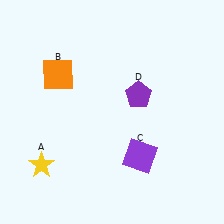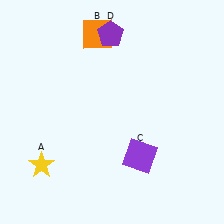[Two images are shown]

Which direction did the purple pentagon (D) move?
The purple pentagon (D) moved up.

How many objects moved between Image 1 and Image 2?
2 objects moved between the two images.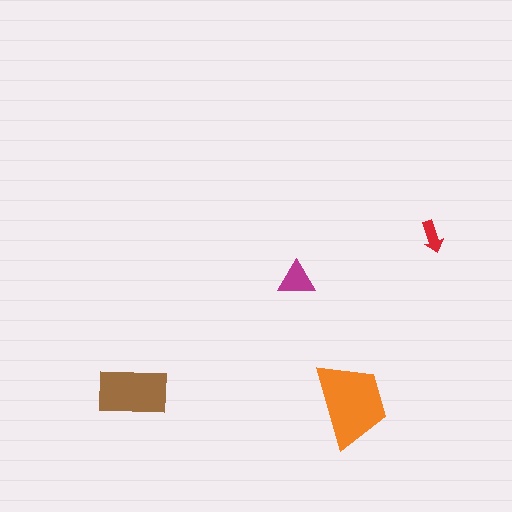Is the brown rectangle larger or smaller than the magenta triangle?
Larger.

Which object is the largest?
The orange trapezoid.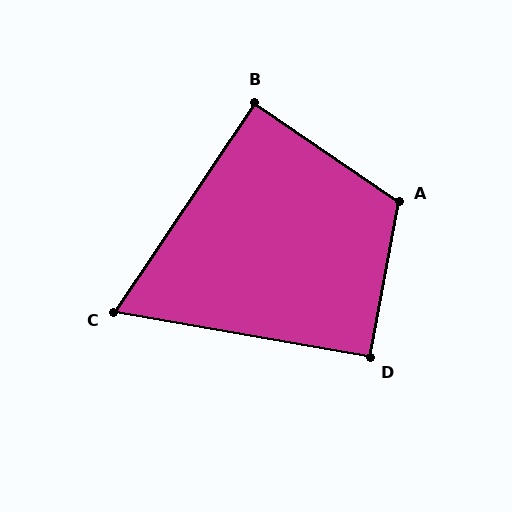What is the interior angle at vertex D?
Approximately 90 degrees (approximately right).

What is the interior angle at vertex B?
Approximately 90 degrees (approximately right).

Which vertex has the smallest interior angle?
C, at approximately 66 degrees.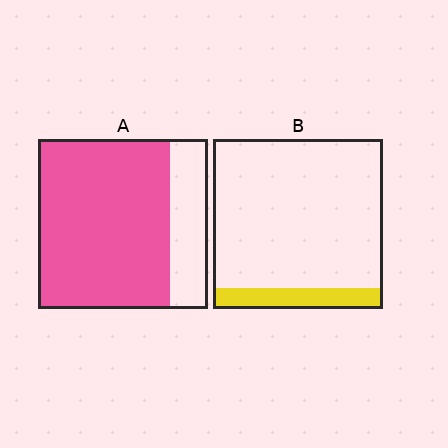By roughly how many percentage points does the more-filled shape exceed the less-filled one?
By roughly 65 percentage points (A over B).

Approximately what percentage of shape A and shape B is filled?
A is approximately 80% and B is approximately 10%.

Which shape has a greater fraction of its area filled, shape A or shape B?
Shape A.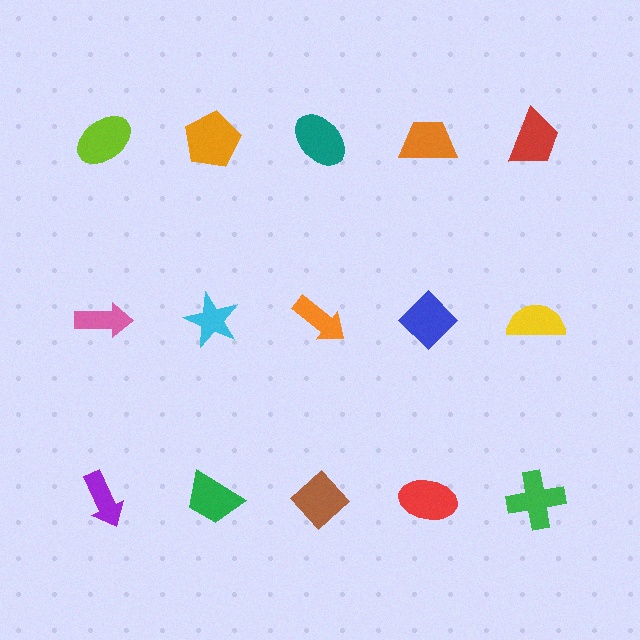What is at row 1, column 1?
A lime ellipse.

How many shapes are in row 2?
5 shapes.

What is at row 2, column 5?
A yellow semicircle.